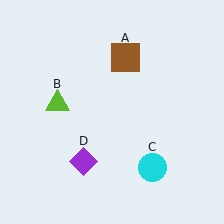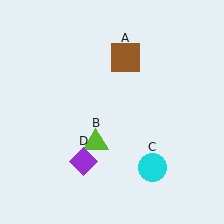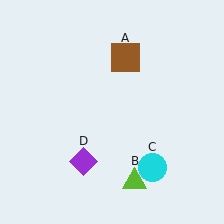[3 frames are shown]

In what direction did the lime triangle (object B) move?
The lime triangle (object B) moved down and to the right.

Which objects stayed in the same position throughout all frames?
Brown square (object A) and cyan circle (object C) and purple diamond (object D) remained stationary.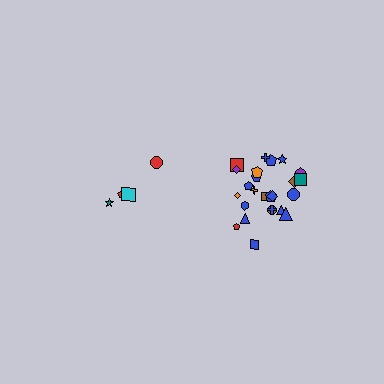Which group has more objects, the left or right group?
The right group.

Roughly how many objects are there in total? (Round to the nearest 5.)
Roughly 30 objects in total.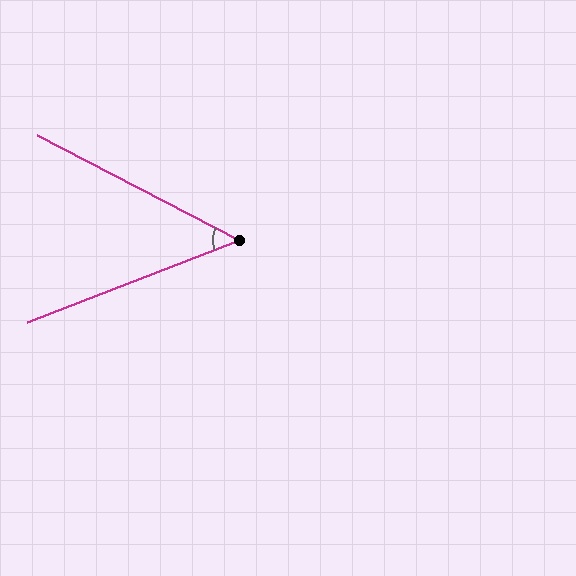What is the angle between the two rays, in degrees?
Approximately 49 degrees.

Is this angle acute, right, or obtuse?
It is acute.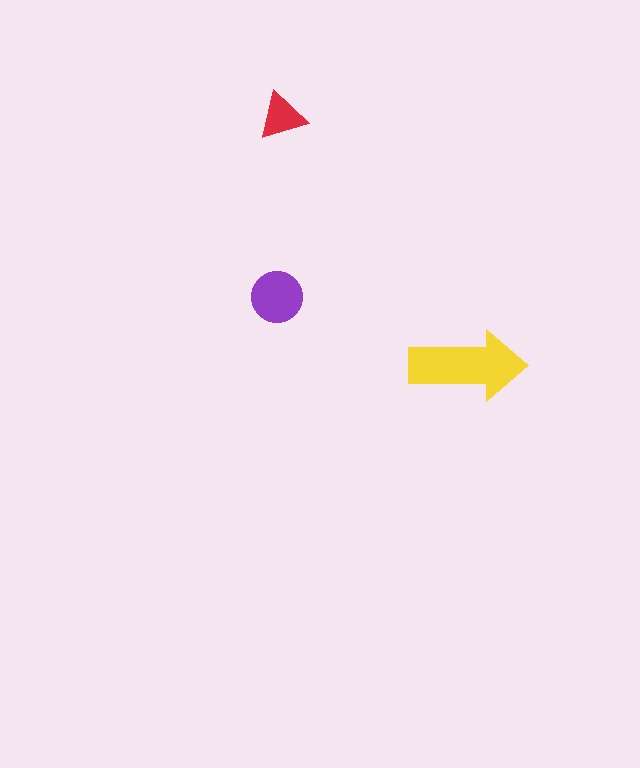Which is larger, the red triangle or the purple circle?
The purple circle.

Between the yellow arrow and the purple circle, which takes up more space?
The yellow arrow.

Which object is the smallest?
The red triangle.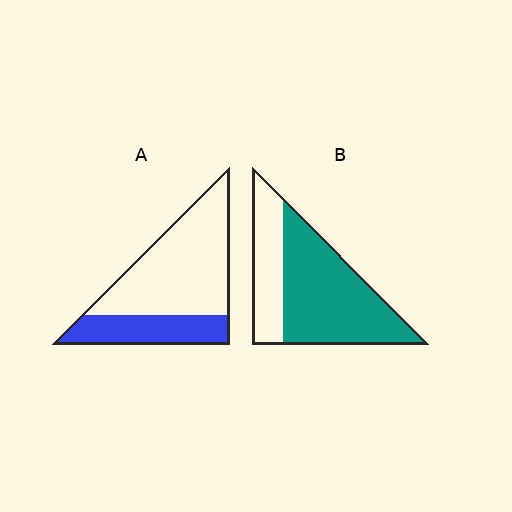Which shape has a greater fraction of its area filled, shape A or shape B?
Shape B.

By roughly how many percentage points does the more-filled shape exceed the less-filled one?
By roughly 35 percentage points (B over A).